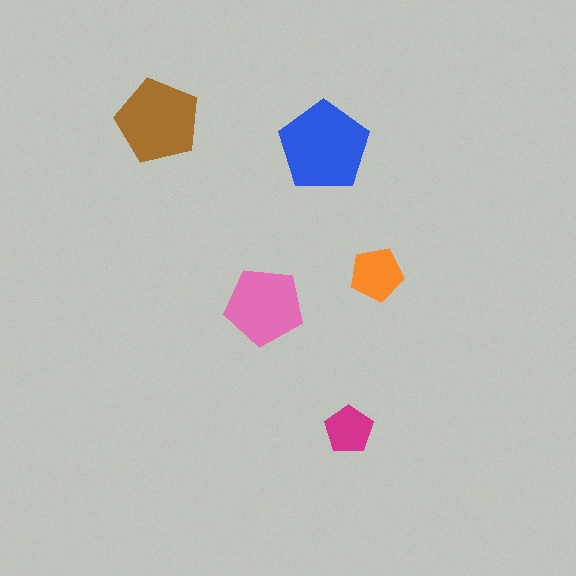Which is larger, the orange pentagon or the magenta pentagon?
The orange one.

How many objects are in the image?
There are 5 objects in the image.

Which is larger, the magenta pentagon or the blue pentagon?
The blue one.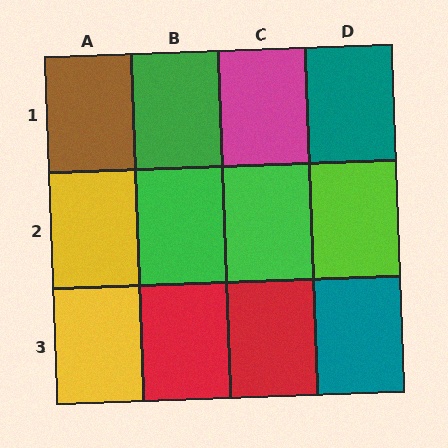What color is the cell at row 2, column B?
Green.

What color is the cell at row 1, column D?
Teal.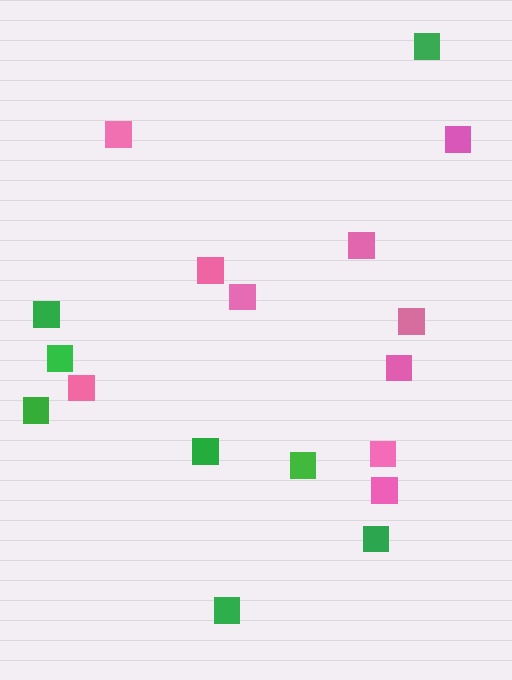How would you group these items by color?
There are 2 groups: one group of pink squares (10) and one group of green squares (8).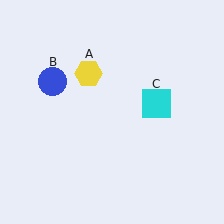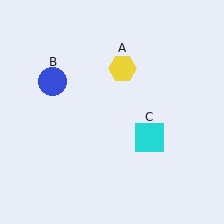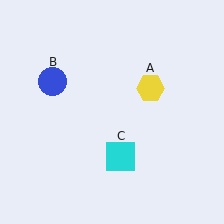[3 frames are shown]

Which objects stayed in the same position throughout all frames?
Blue circle (object B) remained stationary.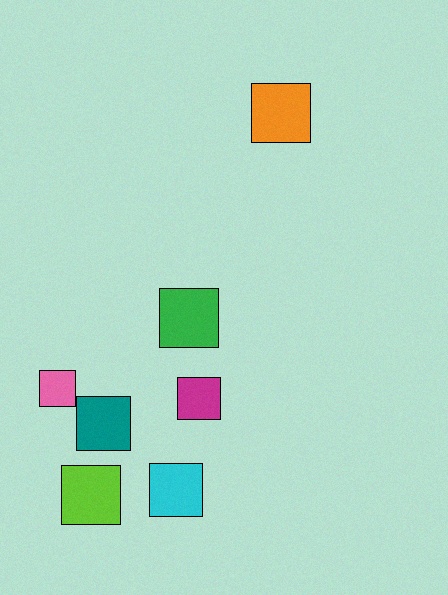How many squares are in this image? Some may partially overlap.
There are 7 squares.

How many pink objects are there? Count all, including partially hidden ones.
There is 1 pink object.